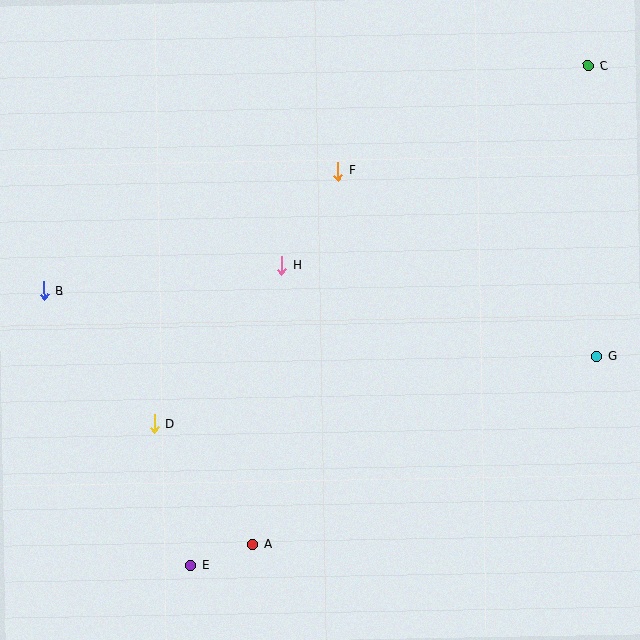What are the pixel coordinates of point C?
Point C is at (588, 66).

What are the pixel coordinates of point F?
Point F is at (338, 171).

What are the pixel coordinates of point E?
Point E is at (191, 566).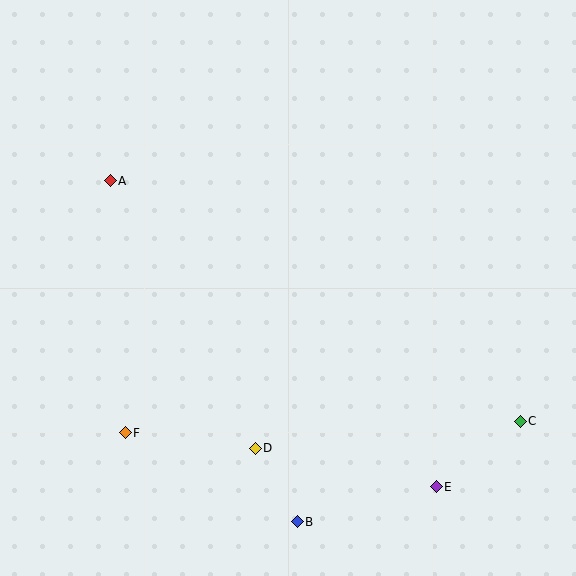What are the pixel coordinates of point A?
Point A is at (110, 181).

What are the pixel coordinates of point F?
Point F is at (125, 433).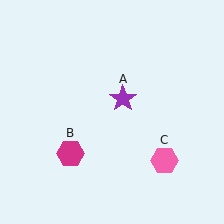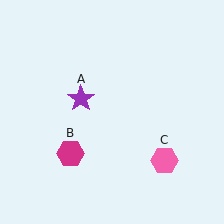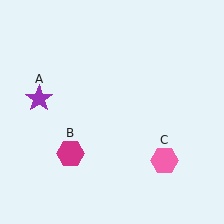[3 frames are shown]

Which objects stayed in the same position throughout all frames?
Magenta hexagon (object B) and pink hexagon (object C) remained stationary.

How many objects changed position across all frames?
1 object changed position: purple star (object A).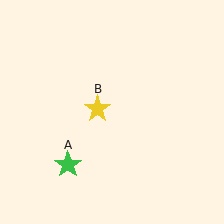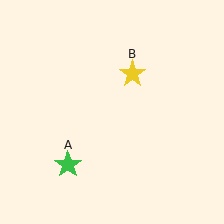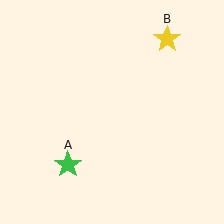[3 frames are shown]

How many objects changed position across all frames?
1 object changed position: yellow star (object B).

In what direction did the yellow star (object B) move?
The yellow star (object B) moved up and to the right.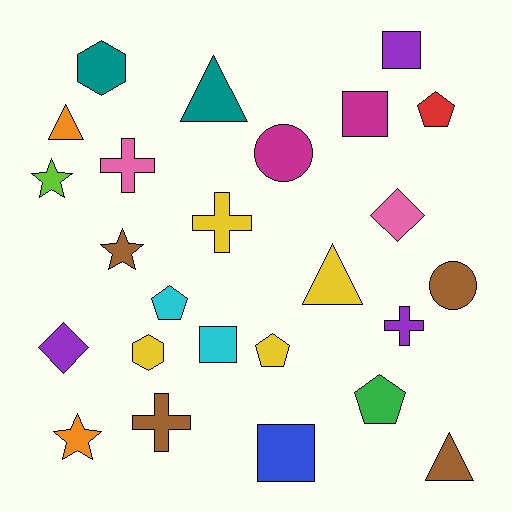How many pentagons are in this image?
There are 4 pentagons.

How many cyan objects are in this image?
There are 2 cyan objects.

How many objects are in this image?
There are 25 objects.